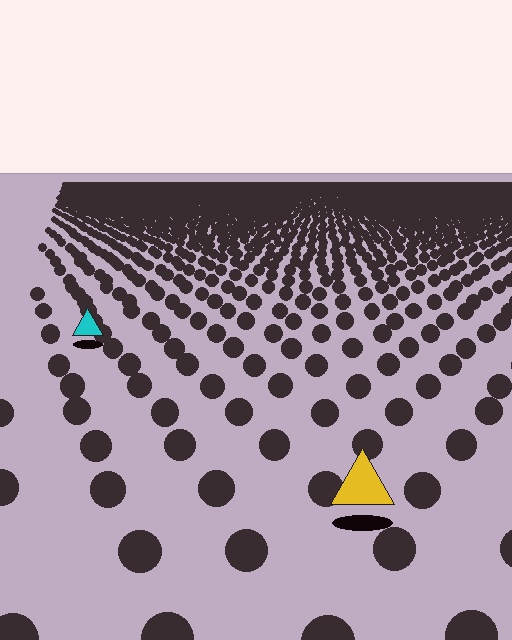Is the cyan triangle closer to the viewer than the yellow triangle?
No. The yellow triangle is closer — you can tell from the texture gradient: the ground texture is coarser near it.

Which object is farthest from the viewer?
The cyan triangle is farthest from the viewer. It appears smaller and the ground texture around it is denser.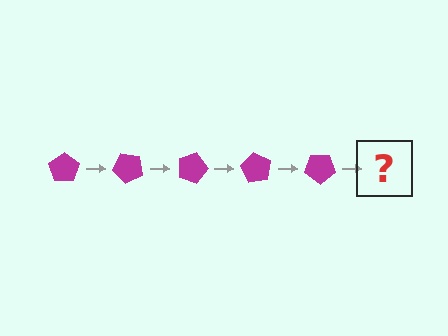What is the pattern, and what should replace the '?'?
The pattern is that the pentagon rotates 45 degrees each step. The '?' should be a magenta pentagon rotated 225 degrees.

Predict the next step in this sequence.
The next step is a magenta pentagon rotated 225 degrees.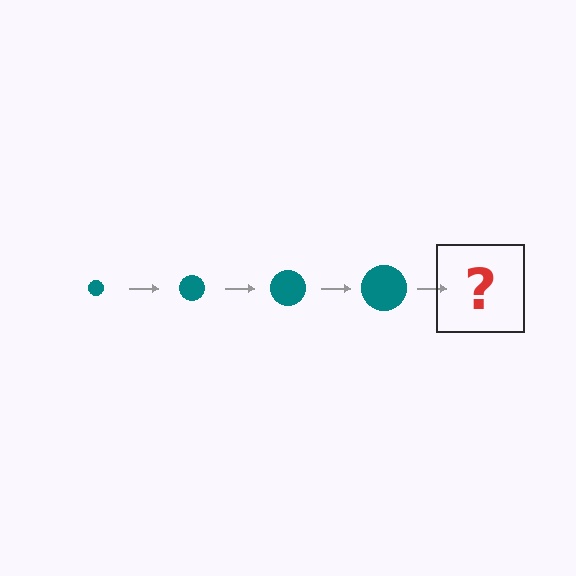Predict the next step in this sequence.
The next step is a teal circle, larger than the previous one.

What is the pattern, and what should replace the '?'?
The pattern is that the circle gets progressively larger each step. The '?' should be a teal circle, larger than the previous one.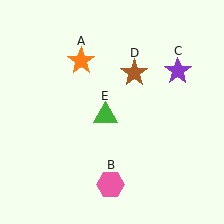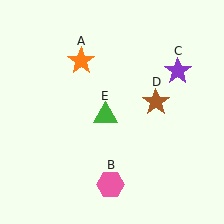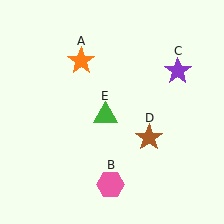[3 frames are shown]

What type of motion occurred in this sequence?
The brown star (object D) rotated clockwise around the center of the scene.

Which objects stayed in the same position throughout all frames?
Orange star (object A) and pink hexagon (object B) and purple star (object C) and green triangle (object E) remained stationary.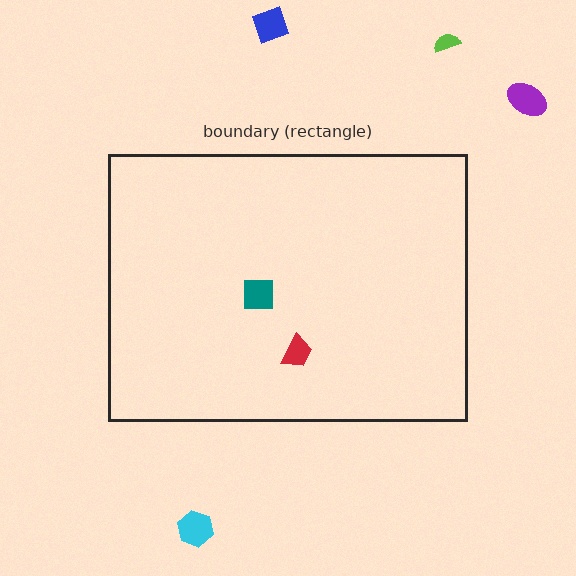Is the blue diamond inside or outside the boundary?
Outside.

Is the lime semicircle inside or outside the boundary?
Outside.